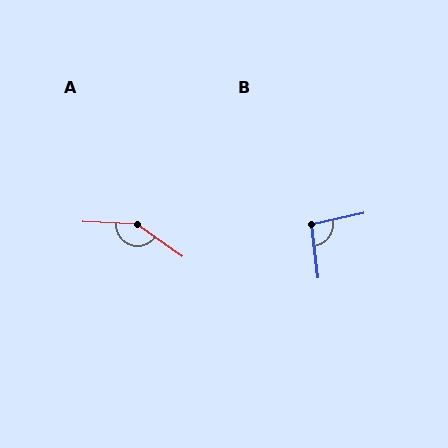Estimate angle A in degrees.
Approximately 147 degrees.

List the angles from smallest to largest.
B (96°), A (147°).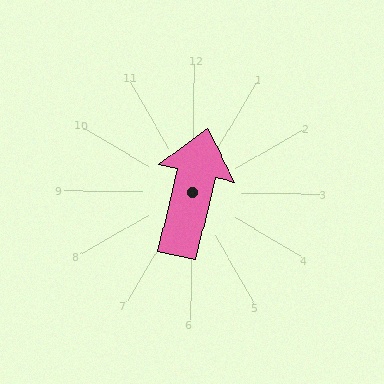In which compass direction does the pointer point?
North.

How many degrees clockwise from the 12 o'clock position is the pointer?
Approximately 13 degrees.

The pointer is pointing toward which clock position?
Roughly 12 o'clock.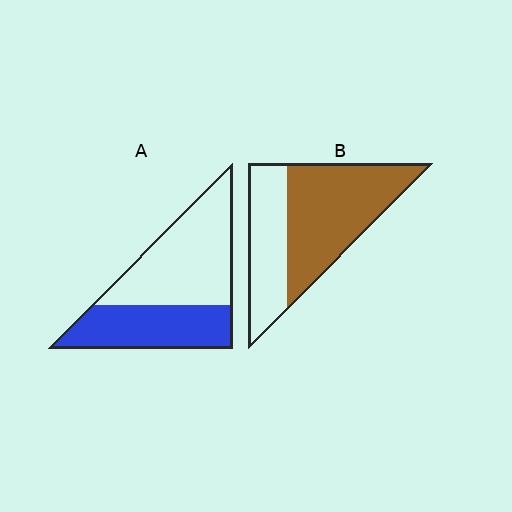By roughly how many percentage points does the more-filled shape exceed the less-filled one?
By roughly 20 percentage points (B over A).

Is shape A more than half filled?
No.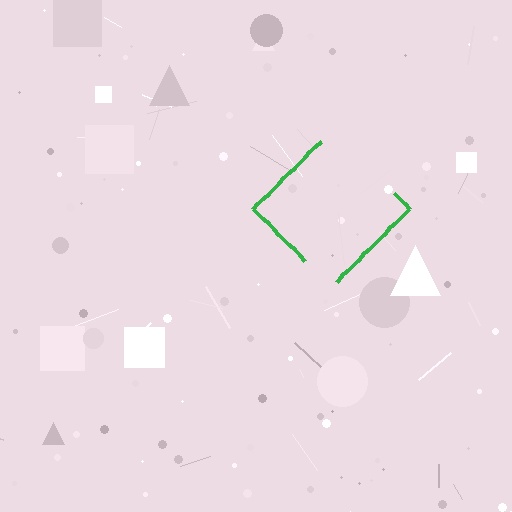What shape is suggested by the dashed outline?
The dashed outline suggests a diamond.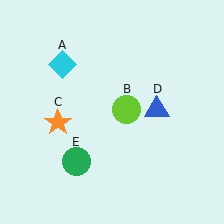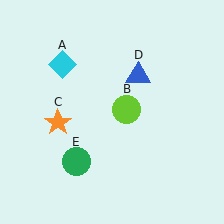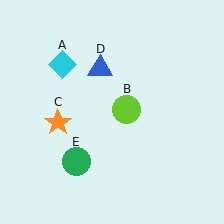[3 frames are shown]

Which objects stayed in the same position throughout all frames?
Cyan diamond (object A) and lime circle (object B) and orange star (object C) and green circle (object E) remained stationary.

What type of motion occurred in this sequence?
The blue triangle (object D) rotated counterclockwise around the center of the scene.